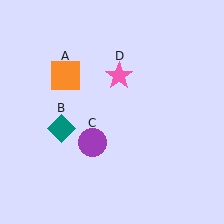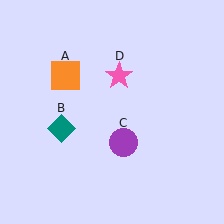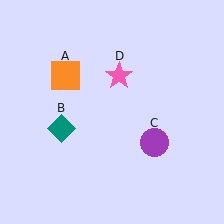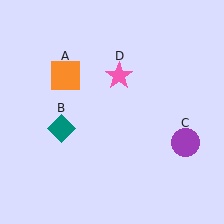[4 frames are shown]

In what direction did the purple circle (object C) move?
The purple circle (object C) moved right.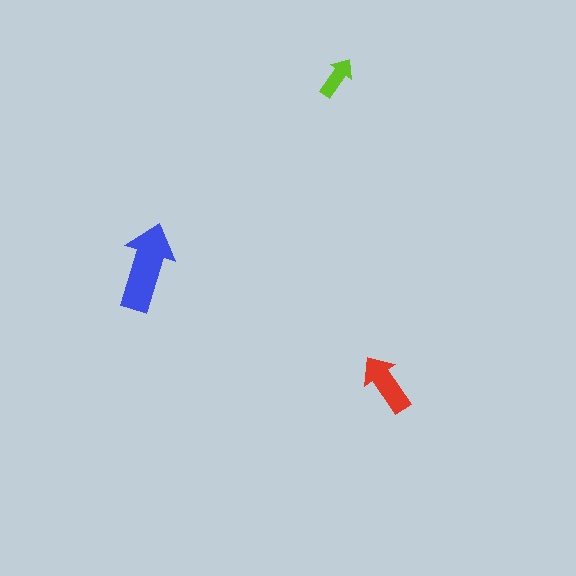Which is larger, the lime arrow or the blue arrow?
The blue one.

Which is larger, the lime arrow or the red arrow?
The red one.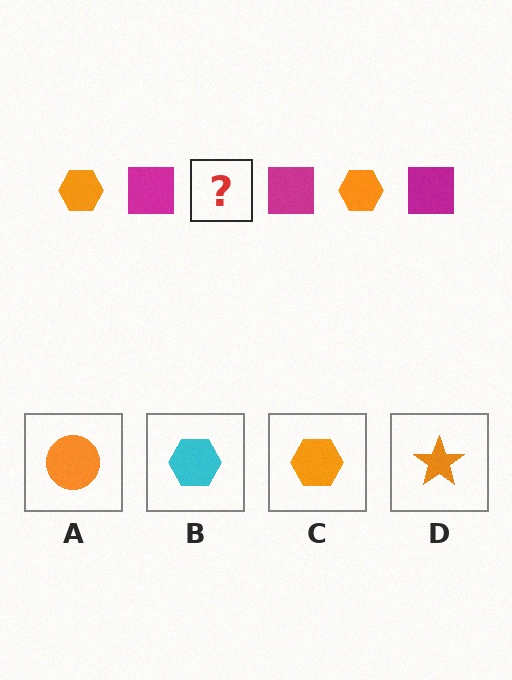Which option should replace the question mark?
Option C.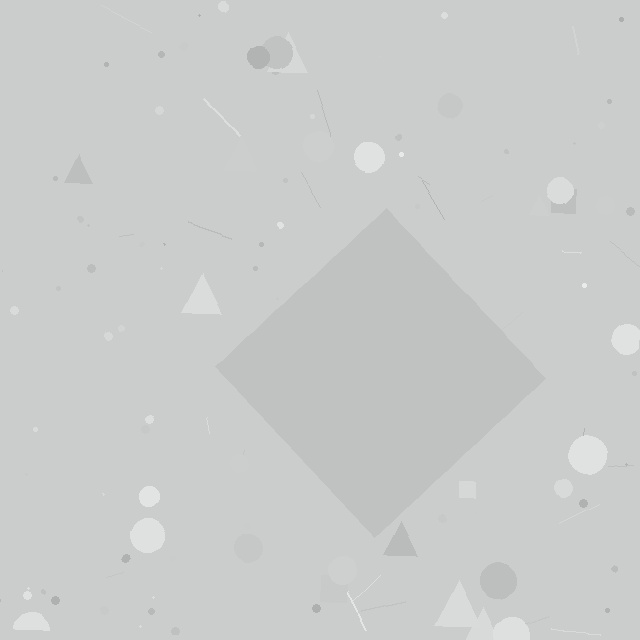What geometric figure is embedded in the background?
A diamond is embedded in the background.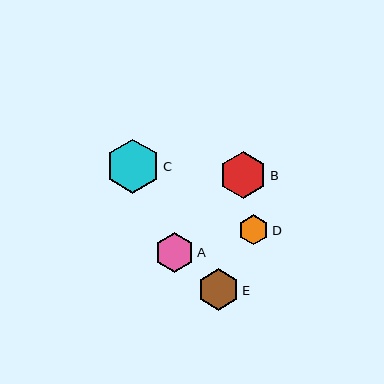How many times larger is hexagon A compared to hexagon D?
Hexagon A is approximately 1.3 times the size of hexagon D.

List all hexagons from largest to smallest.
From largest to smallest: C, B, E, A, D.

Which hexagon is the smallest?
Hexagon D is the smallest with a size of approximately 30 pixels.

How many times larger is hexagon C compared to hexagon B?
Hexagon C is approximately 1.1 times the size of hexagon B.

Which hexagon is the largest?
Hexagon C is the largest with a size of approximately 54 pixels.